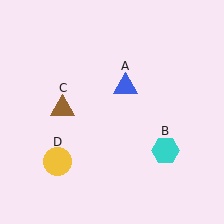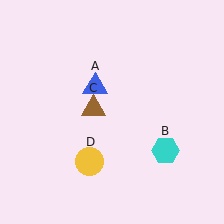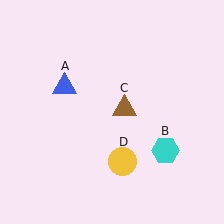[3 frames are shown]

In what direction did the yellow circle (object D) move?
The yellow circle (object D) moved right.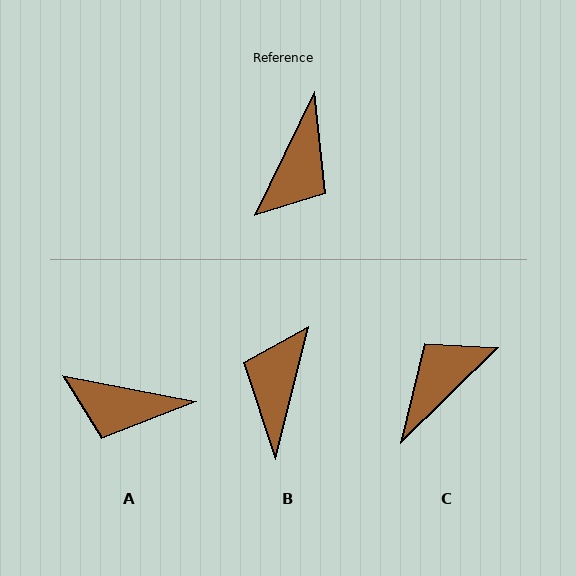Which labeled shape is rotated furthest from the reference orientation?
B, about 168 degrees away.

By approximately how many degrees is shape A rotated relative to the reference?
Approximately 75 degrees clockwise.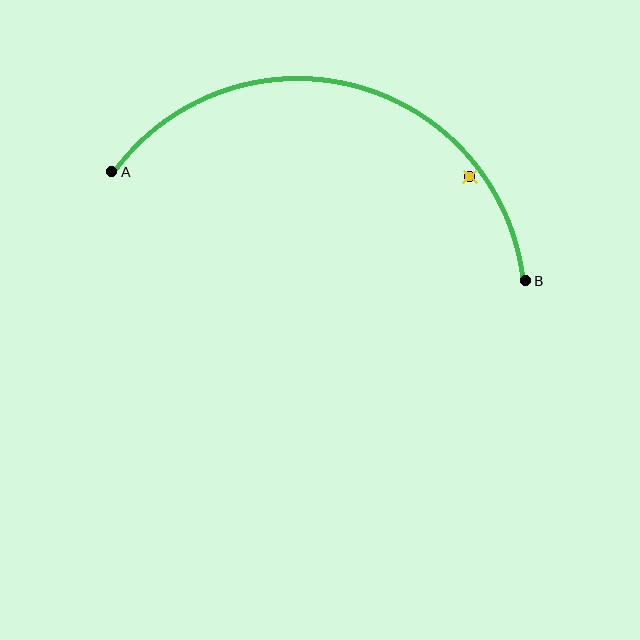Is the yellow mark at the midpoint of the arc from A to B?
No — the yellow mark does not lie on the arc at all. It sits slightly inside the curve.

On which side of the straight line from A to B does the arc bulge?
The arc bulges above the straight line connecting A and B.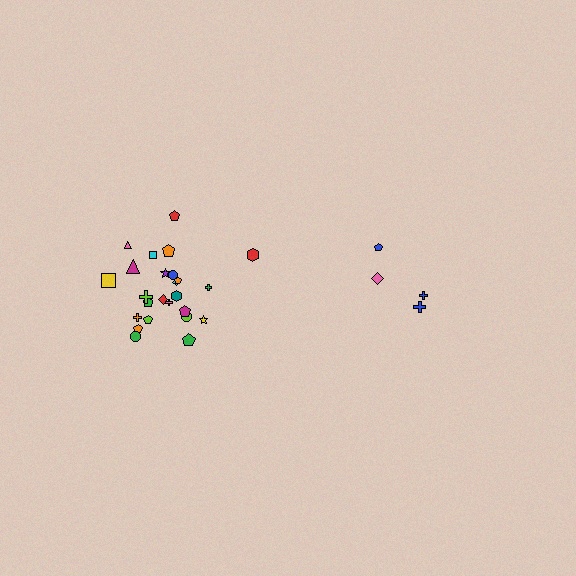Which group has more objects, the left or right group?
The left group.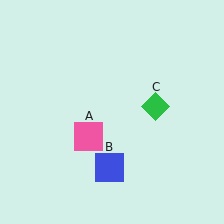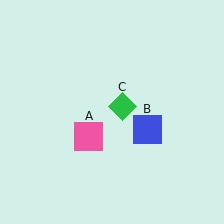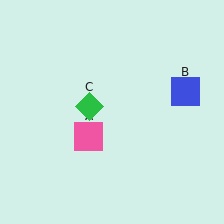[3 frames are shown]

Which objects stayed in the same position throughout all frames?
Pink square (object A) remained stationary.